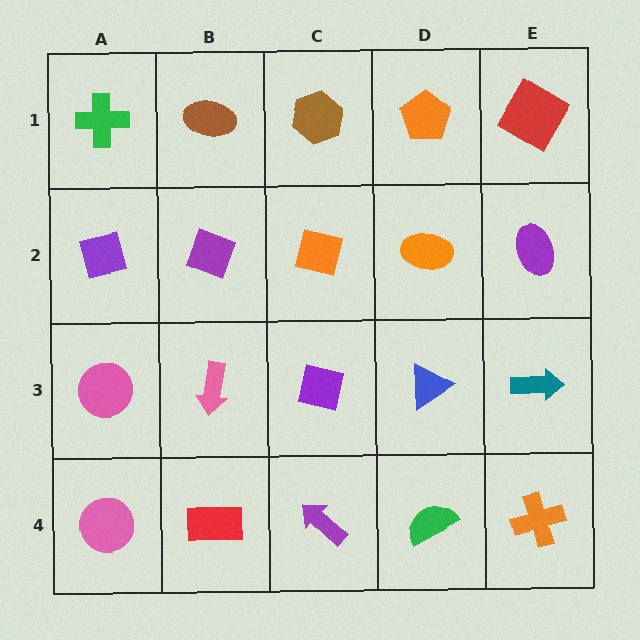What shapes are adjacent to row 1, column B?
A purple diamond (row 2, column B), a green cross (row 1, column A), a brown hexagon (row 1, column C).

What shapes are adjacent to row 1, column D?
An orange ellipse (row 2, column D), a brown hexagon (row 1, column C), a red diamond (row 1, column E).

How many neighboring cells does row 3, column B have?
4.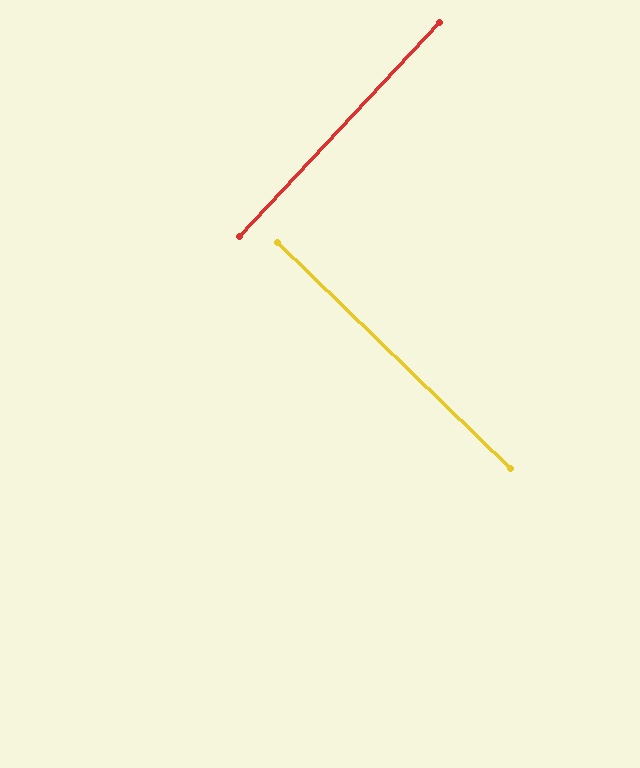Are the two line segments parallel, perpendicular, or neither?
Perpendicular — they meet at approximately 89°.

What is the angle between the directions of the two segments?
Approximately 89 degrees.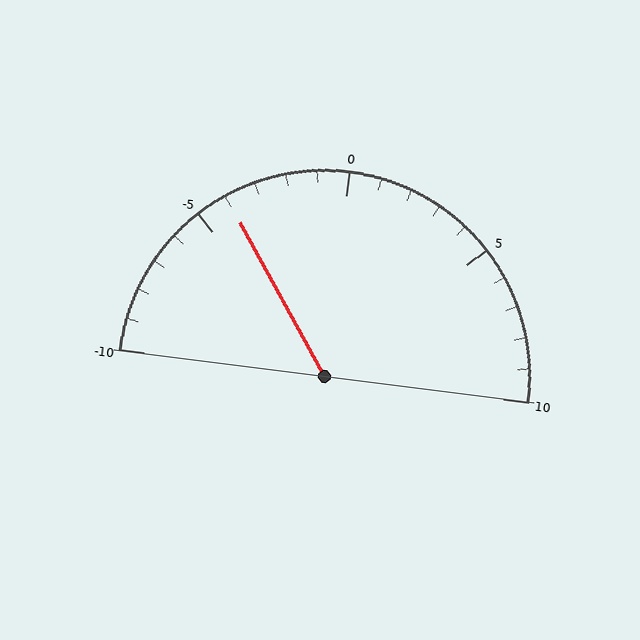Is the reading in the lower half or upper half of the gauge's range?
The reading is in the lower half of the range (-10 to 10).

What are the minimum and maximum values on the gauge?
The gauge ranges from -10 to 10.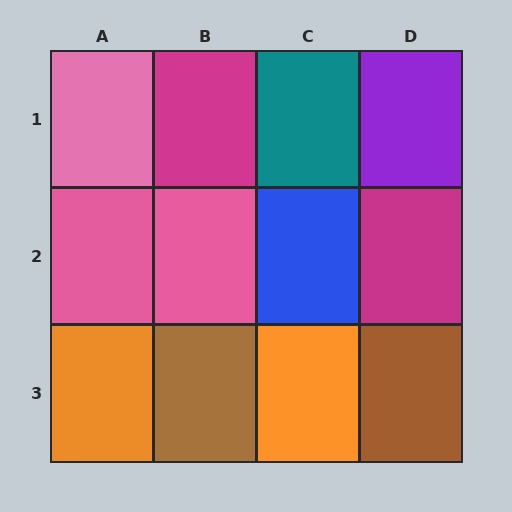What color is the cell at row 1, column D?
Purple.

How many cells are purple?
1 cell is purple.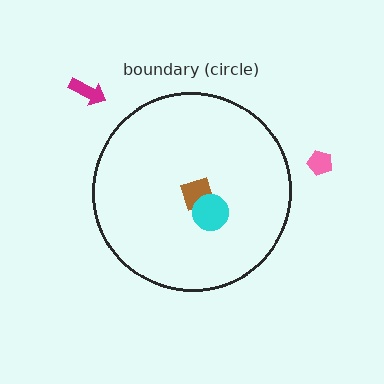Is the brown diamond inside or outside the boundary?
Inside.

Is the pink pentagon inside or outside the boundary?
Outside.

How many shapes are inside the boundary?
2 inside, 2 outside.